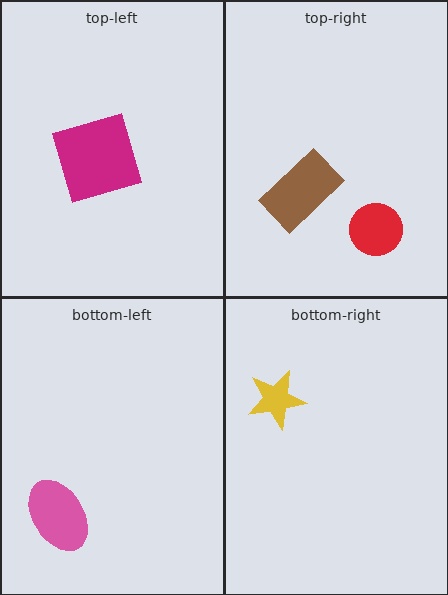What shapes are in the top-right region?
The red circle, the brown rectangle.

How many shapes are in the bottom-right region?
1.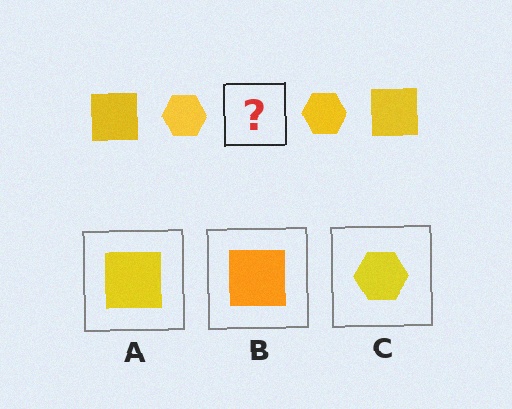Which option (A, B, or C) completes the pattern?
A.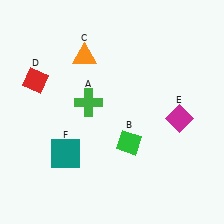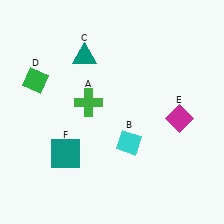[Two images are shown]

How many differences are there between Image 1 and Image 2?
There are 3 differences between the two images.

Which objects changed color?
B changed from green to cyan. C changed from orange to teal. D changed from red to green.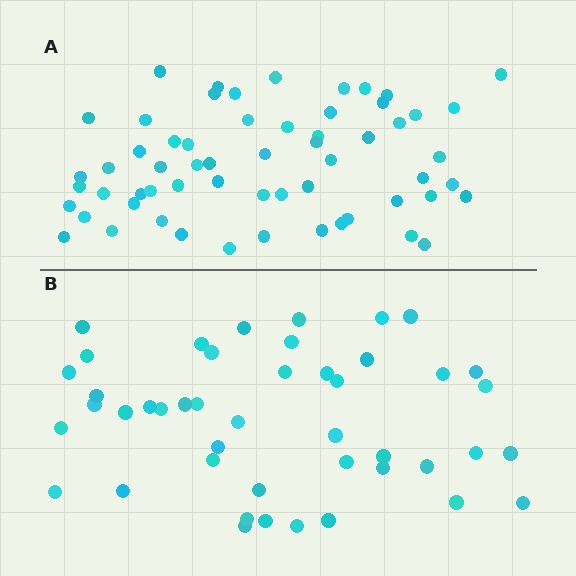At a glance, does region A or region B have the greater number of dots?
Region A (the top region) has more dots.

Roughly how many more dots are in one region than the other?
Region A has approximately 15 more dots than region B.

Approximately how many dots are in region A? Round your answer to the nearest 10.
About 60 dots.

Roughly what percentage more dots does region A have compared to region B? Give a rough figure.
About 35% more.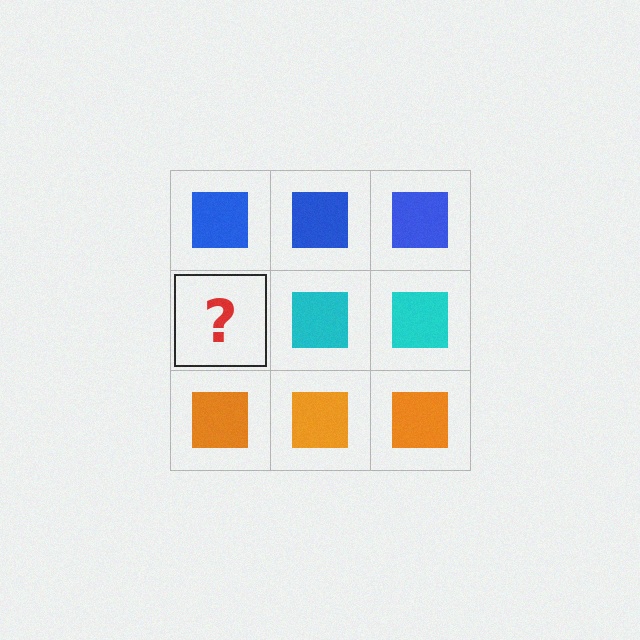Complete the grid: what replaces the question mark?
The question mark should be replaced with a cyan square.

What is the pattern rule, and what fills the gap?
The rule is that each row has a consistent color. The gap should be filled with a cyan square.